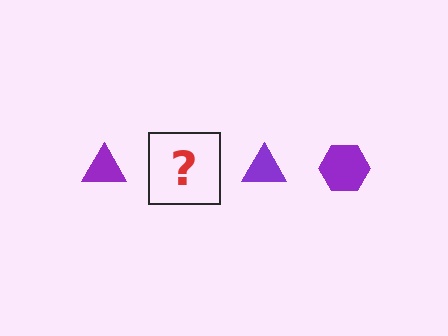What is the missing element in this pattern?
The missing element is a purple hexagon.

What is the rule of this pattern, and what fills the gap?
The rule is that the pattern cycles through triangle, hexagon shapes in purple. The gap should be filled with a purple hexagon.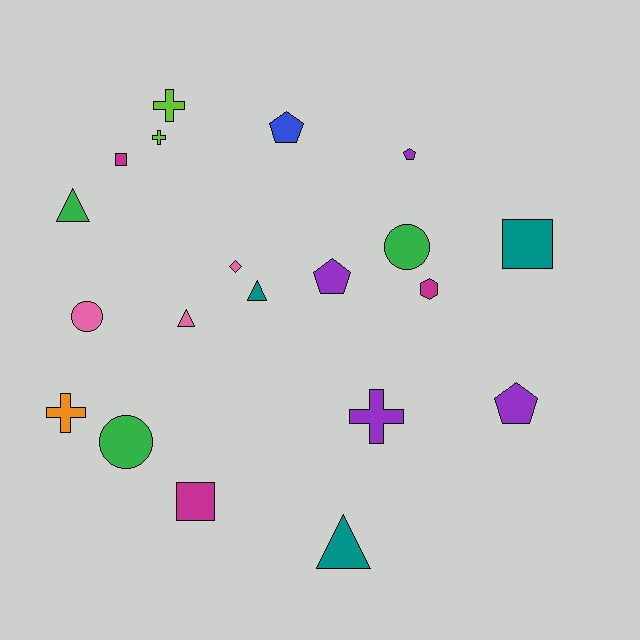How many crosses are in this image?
There are 4 crosses.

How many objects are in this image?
There are 20 objects.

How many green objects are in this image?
There are 3 green objects.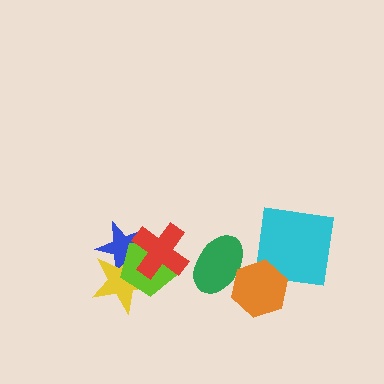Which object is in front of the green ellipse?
The orange hexagon is in front of the green ellipse.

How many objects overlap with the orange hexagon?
2 objects overlap with the orange hexagon.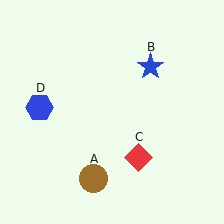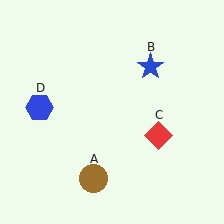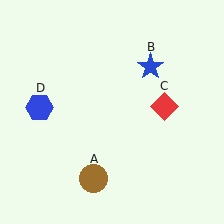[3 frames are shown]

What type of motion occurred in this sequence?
The red diamond (object C) rotated counterclockwise around the center of the scene.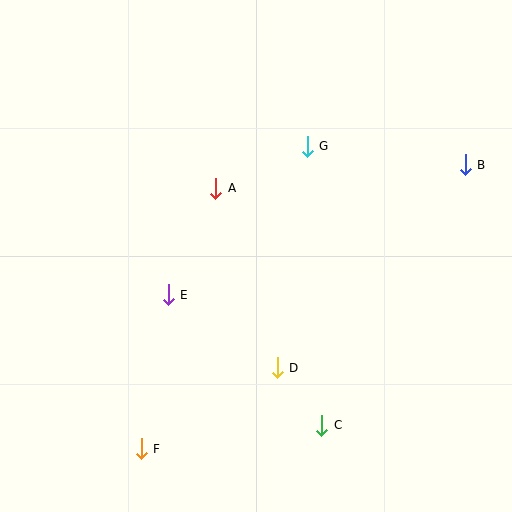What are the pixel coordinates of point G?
Point G is at (307, 146).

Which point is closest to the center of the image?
Point A at (216, 188) is closest to the center.